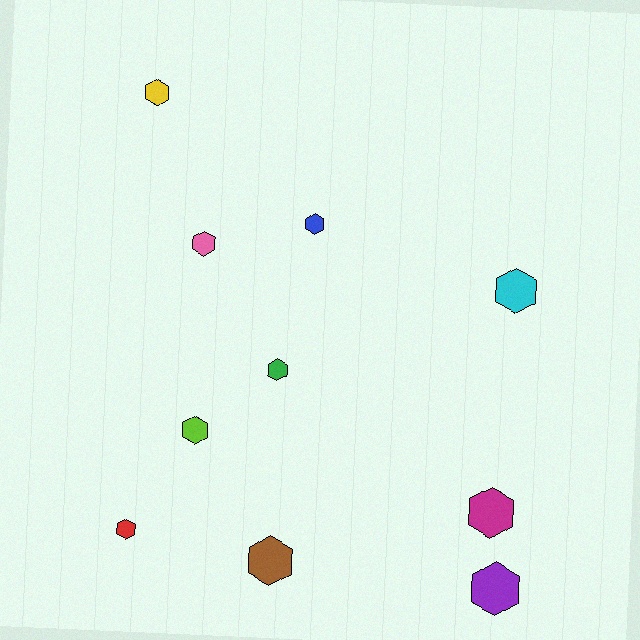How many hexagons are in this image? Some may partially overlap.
There are 10 hexagons.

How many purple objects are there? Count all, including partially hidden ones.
There is 1 purple object.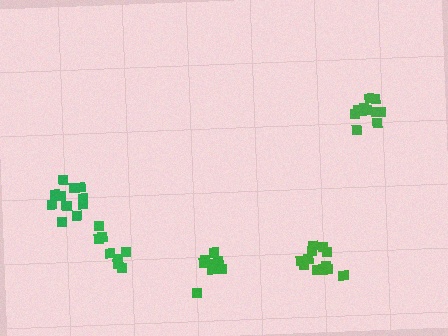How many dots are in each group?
Group 1: 12 dots, Group 2: 8 dots, Group 3: 12 dots, Group 4: 10 dots, Group 5: 8 dots (50 total).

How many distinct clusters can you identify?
There are 5 distinct clusters.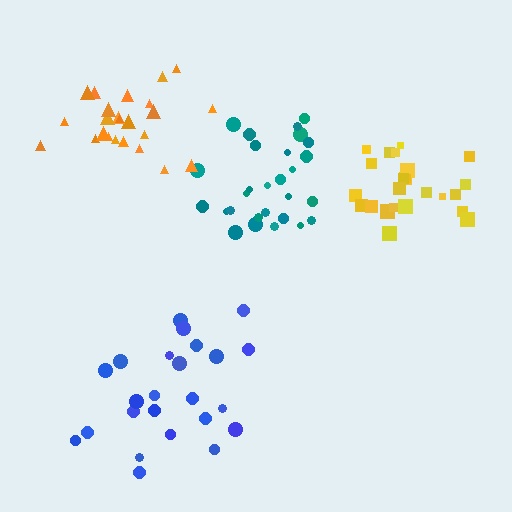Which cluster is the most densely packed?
Yellow.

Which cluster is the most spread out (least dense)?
Blue.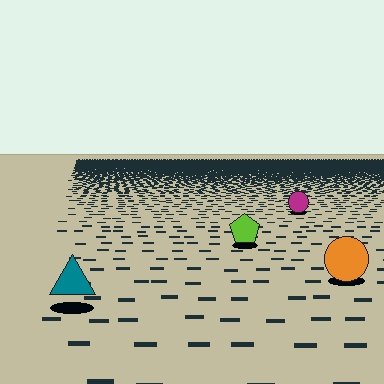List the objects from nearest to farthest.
From nearest to farthest: the teal triangle, the orange circle, the lime pentagon, the magenta circle.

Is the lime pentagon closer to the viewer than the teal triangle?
No. The teal triangle is closer — you can tell from the texture gradient: the ground texture is coarser near it.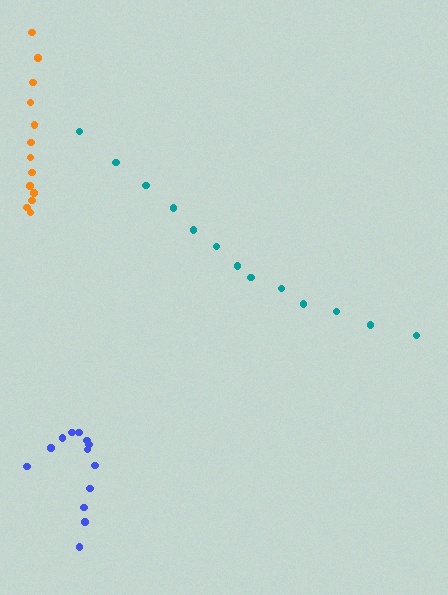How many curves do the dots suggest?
There are 3 distinct paths.